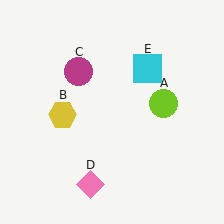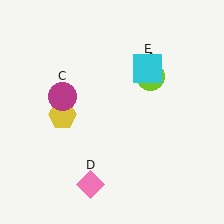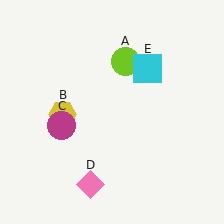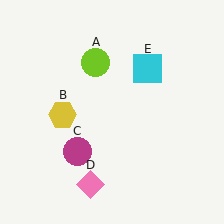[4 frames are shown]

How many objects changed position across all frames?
2 objects changed position: lime circle (object A), magenta circle (object C).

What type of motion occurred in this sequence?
The lime circle (object A), magenta circle (object C) rotated counterclockwise around the center of the scene.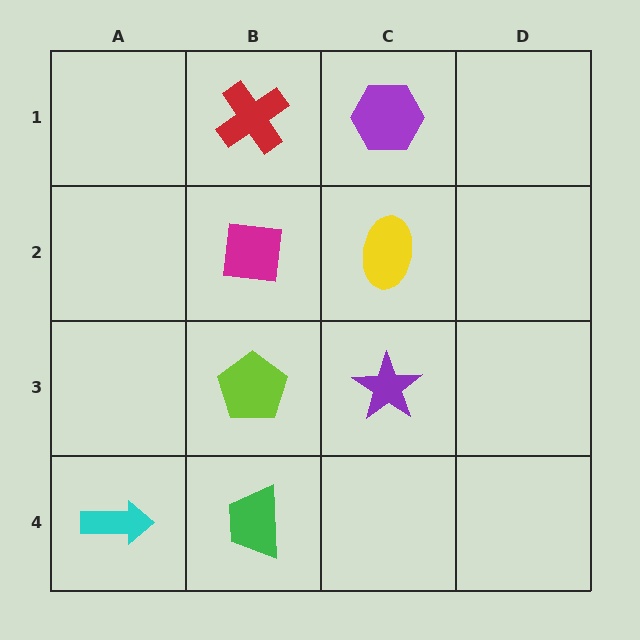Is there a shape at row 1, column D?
No, that cell is empty.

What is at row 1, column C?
A purple hexagon.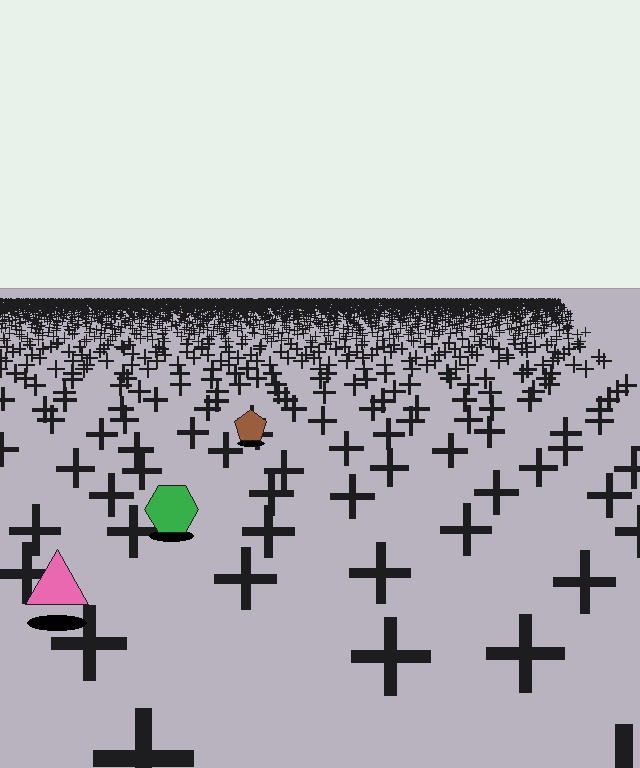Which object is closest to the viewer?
The pink triangle is closest. The texture marks near it are larger and more spread out.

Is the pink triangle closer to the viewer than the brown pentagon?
Yes. The pink triangle is closer — you can tell from the texture gradient: the ground texture is coarser near it.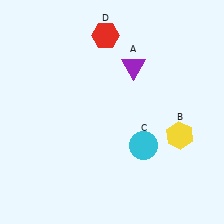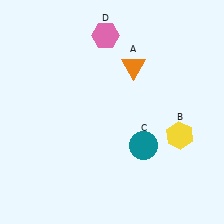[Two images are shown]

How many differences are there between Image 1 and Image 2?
There are 3 differences between the two images.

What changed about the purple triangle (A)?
In Image 1, A is purple. In Image 2, it changed to orange.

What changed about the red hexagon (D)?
In Image 1, D is red. In Image 2, it changed to pink.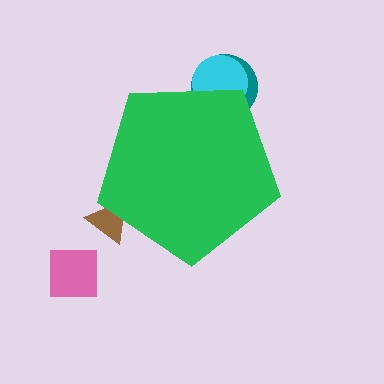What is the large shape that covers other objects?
A green pentagon.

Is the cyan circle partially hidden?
Yes, the cyan circle is partially hidden behind the green pentagon.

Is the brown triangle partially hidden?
Yes, the brown triangle is partially hidden behind the green pentagon.